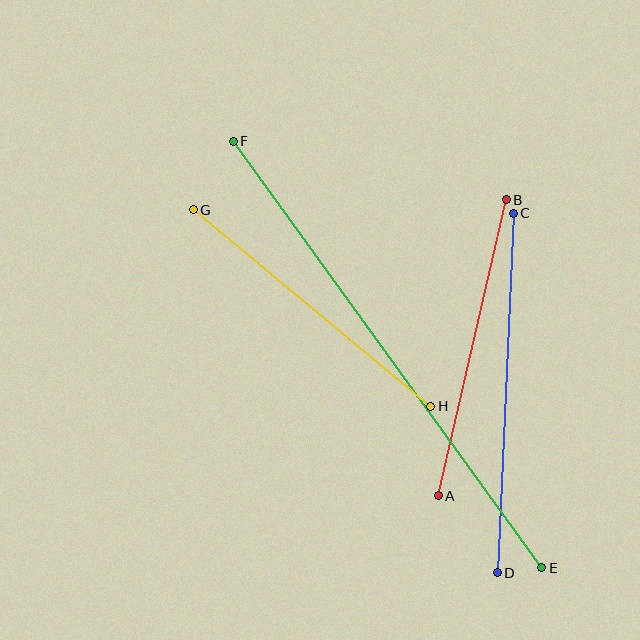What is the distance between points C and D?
The distance is approximately 360 pixels.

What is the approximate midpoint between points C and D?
The midpoint is at approximately (505, 393) pixels.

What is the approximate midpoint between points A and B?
The midpoint is at approximately (472, 348) pixels.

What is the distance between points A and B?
The distance is approximately 304 pixels.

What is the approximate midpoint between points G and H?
The midpoint is at approximately (312, 308) pixels.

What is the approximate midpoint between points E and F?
The midpoint is at approximately (387, 354) pixels.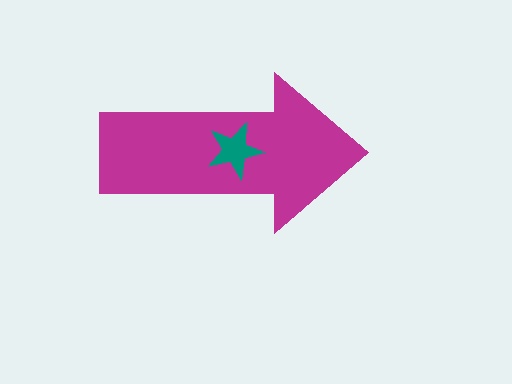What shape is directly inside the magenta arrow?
The teal star.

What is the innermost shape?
The teal star.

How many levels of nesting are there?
2.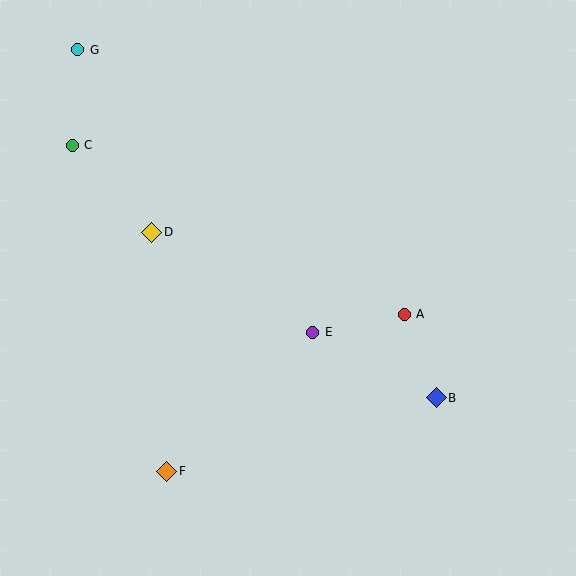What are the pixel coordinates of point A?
Point A is at (404, 314).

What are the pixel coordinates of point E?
Point E is at (313, 332).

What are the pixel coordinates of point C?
Point C is at (72, 145).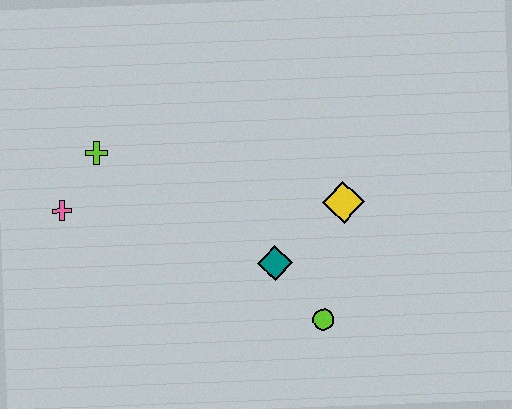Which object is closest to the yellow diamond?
The teal diamond is closest to the yellow diamond.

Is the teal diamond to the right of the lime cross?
Yes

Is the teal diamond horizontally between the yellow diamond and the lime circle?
No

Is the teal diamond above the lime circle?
Yes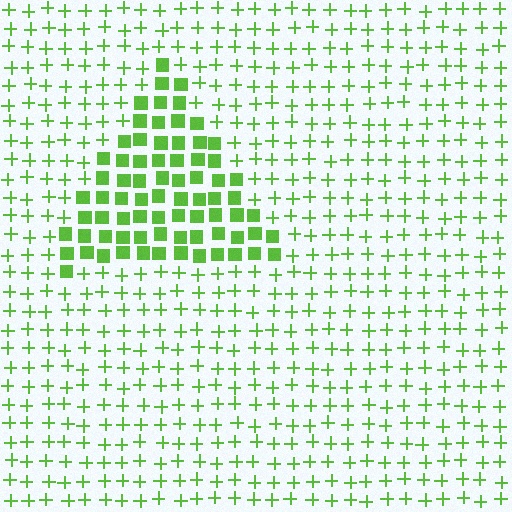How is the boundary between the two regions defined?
The boundary is defined by a change in element shape: squares inside vs. plus signs outside. All elements share the same color and spacing.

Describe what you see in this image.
The image is filled with small lime elements arranged in a uniform grid. A triangle-shaped region contains squares, while the surrounding area contains plus signs. The boundary is defined purely by the change in element shape.